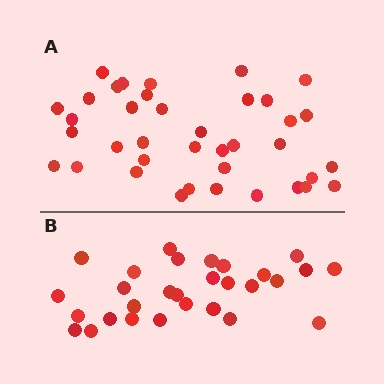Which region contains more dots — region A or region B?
Region A (the top region) has more dots.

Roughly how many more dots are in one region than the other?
Region A has roughly 8 or so more dots than region B.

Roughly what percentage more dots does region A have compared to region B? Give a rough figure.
About 30% more.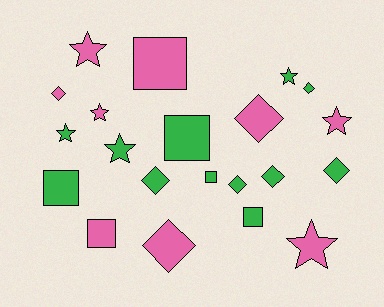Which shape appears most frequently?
Diamond, with 8 objects.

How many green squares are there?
There are 4 green squares.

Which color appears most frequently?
Green, with 12 objects.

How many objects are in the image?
There are 21 objects.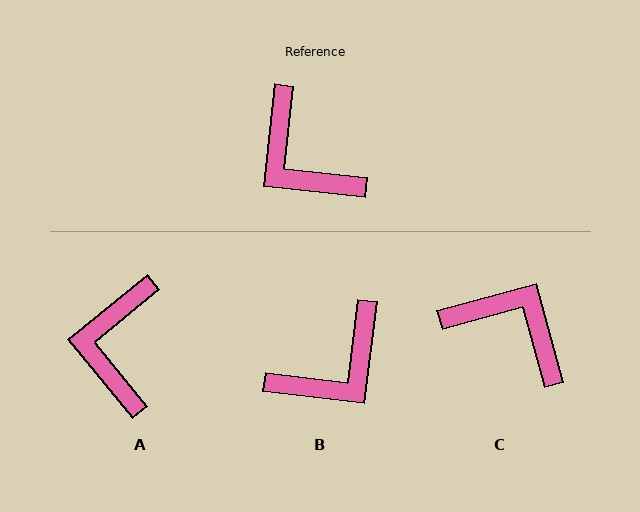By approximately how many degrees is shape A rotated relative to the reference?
Approximately 44 degrees clockwise.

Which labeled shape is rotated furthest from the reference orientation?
C, about 158 degrees away.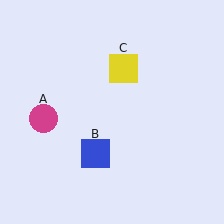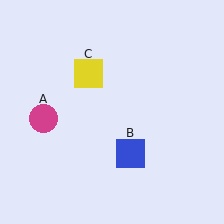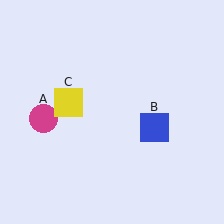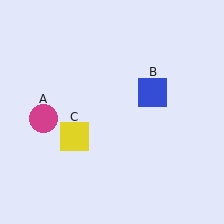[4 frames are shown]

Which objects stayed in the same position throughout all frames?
Magenta circle (object A) remained stationary.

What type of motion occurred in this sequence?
The blue square (object B), yellow square (object C) rotated counterclockwise around the center of the scene.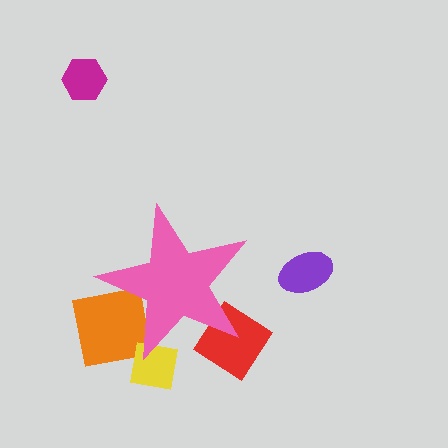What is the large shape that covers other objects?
A pink star.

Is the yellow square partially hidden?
Yes, the yellow square is partially hidden behind the pink star.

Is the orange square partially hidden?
Yes, the orange square is partially hidden behind the pink star.